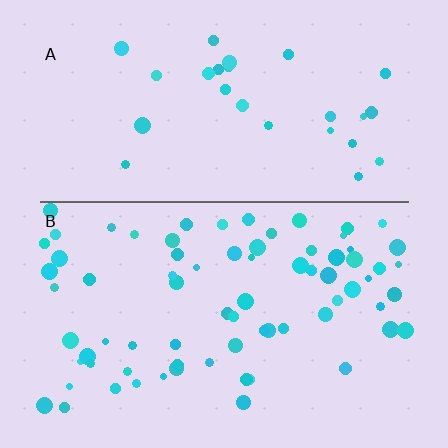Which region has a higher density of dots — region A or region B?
B (the bottom).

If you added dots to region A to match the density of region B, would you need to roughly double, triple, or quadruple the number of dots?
Approximately triple.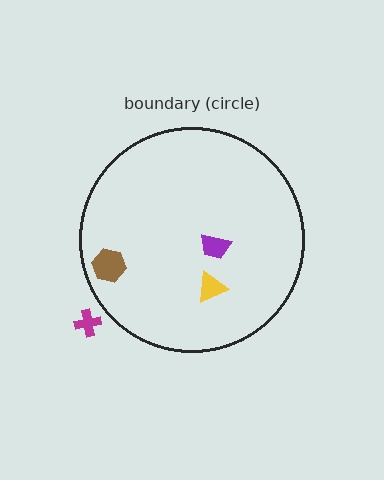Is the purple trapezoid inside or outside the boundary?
Inside.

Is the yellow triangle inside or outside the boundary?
Inside.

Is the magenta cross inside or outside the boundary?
Outside.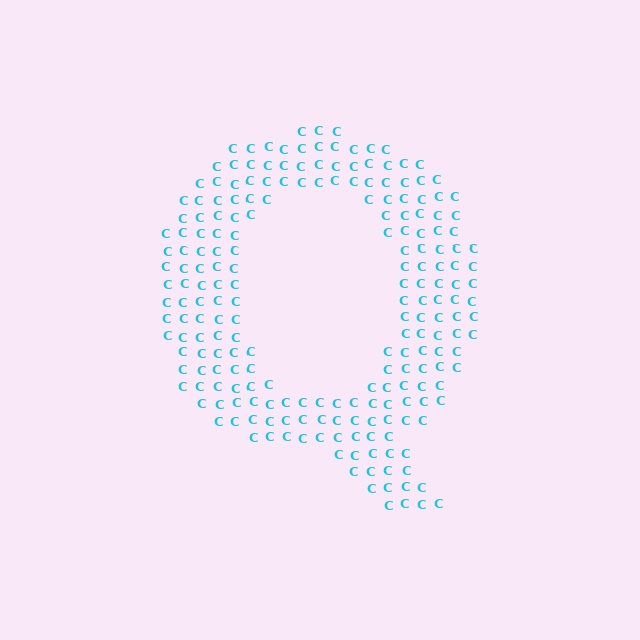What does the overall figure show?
The overall figure shows the letter Q.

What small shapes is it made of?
It is made of small letter C's.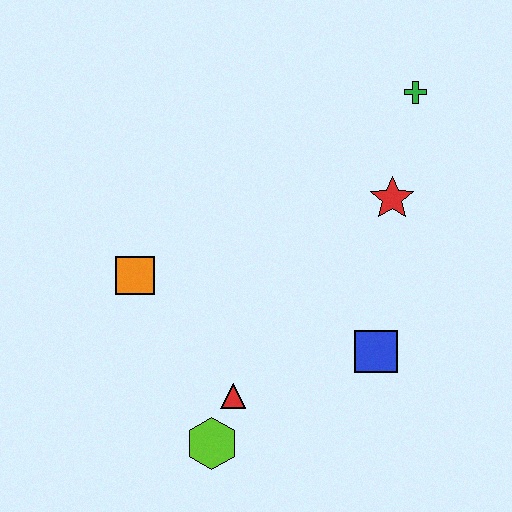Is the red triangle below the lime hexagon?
No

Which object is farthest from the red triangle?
The green cross is farthest from the red triangle.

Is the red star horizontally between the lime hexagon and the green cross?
Yes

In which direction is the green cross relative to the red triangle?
The green cross is above the red triangle.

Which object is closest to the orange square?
The red triangle is closest to the orange square.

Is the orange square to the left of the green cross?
Yes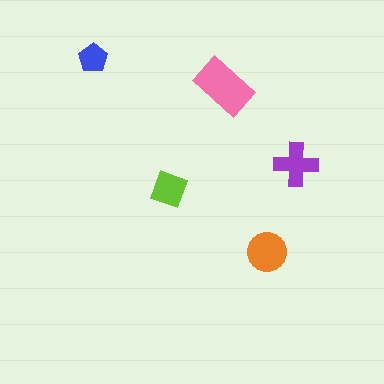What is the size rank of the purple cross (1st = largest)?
3rd.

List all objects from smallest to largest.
The blue pentagon, the lime square, the purple cross, the orange circle, the pink rectangle.